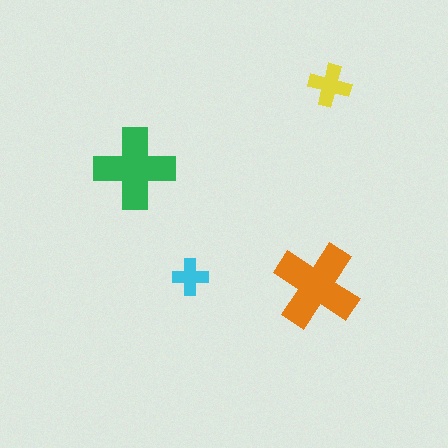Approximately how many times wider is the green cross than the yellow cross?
About 2 times wider.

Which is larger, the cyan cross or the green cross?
The green one.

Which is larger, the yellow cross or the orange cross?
The orange one.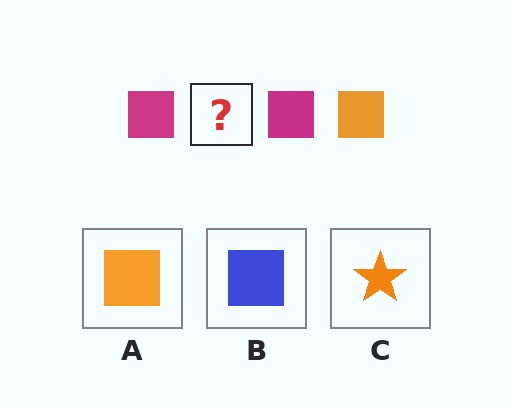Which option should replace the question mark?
Option A.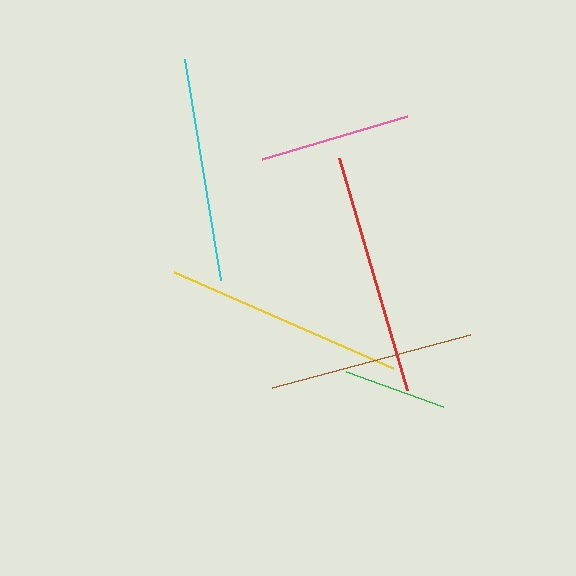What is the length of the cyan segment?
The cyan segment is approximately 224 pixels long.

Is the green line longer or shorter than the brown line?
The brown line is longer than the green line.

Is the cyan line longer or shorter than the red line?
The red line is longer than the cyan line.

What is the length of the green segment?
The green segment is approximately 103 pixels long.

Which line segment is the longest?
The red line is the longest at approximately 242 pixels.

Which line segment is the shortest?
The green line is the shortest at approximately 103 pixels.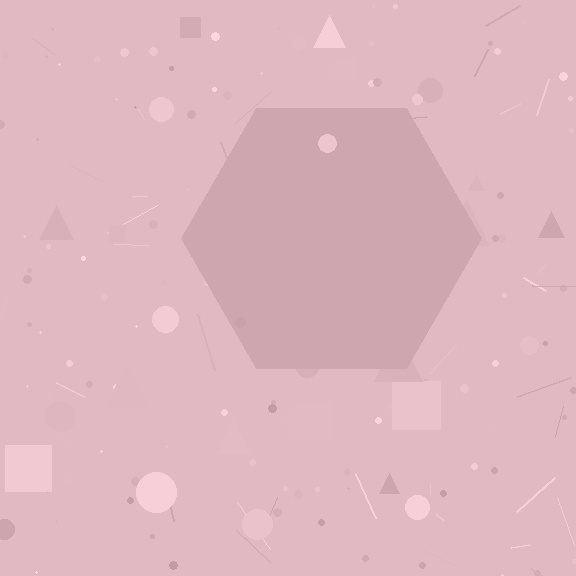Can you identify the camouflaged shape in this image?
The camouflaged shape is a hexagon.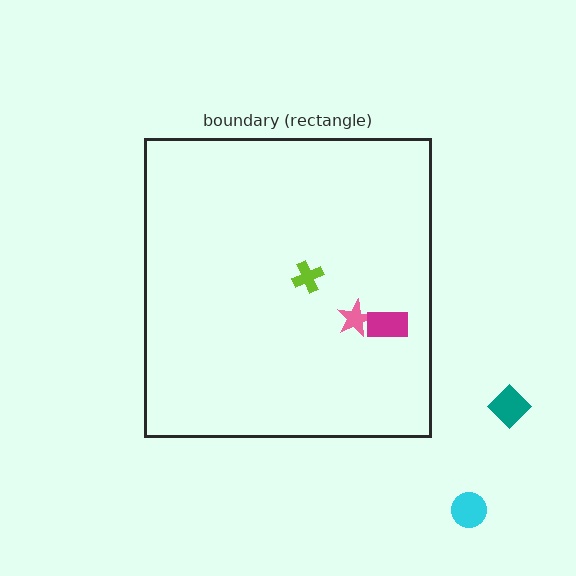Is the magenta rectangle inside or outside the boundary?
Inside.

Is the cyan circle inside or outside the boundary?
Outside.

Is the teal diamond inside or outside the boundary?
Outside.